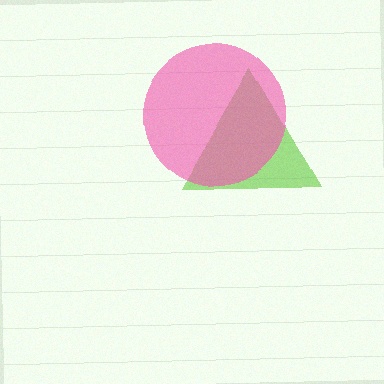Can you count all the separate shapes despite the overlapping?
Yes, there are 2 separate shapes.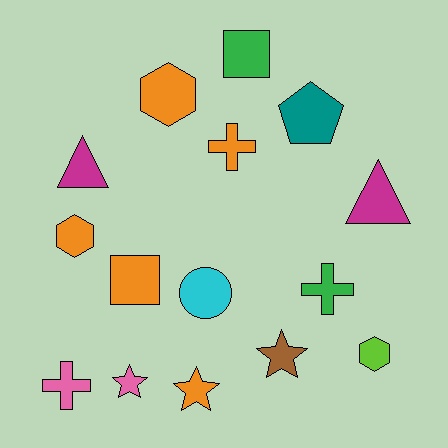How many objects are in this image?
There are 15 objects.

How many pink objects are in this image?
There are 2 pink objects.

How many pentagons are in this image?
There is 1 pentagon.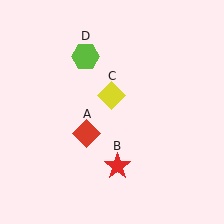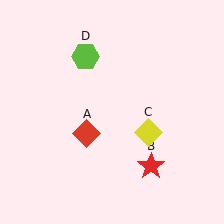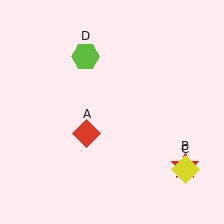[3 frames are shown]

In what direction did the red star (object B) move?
The red star (object B) moved right.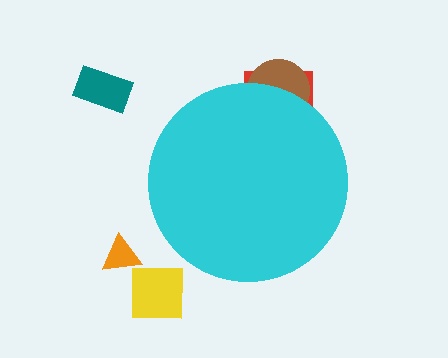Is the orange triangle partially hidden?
No, the orange triangle is fully visible.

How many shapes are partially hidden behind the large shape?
2 shapes are partially hidden.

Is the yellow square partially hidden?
No, the yellow square is fully visible.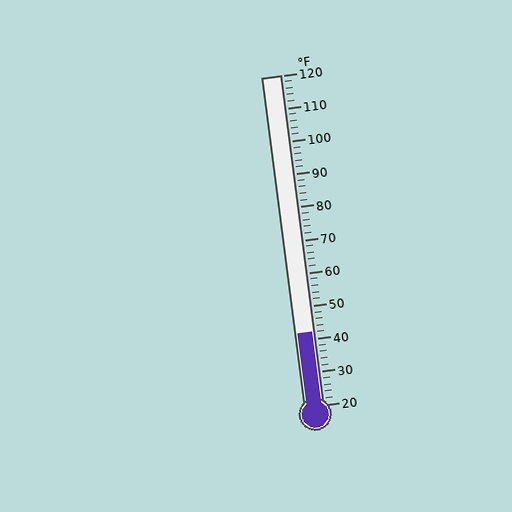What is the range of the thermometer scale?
The thermometer scale ranges from 20°F to 120°F.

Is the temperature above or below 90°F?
The temperature is below 90°F.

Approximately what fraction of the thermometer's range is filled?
The thermometer is filled to approximately 20% of its range.